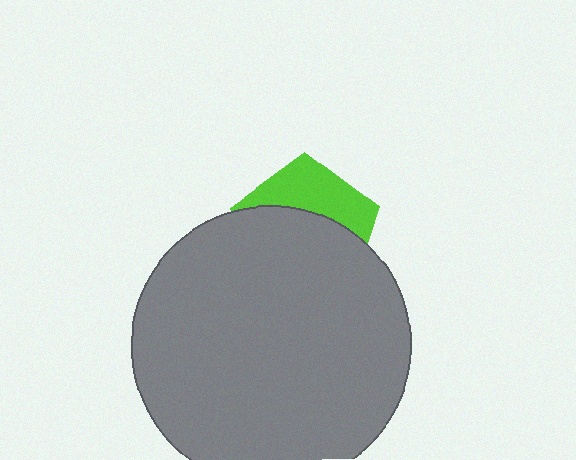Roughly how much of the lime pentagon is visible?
A small part of it is visible (roughly 36%).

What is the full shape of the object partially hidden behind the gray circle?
The partially hidden object is a lime pentagon.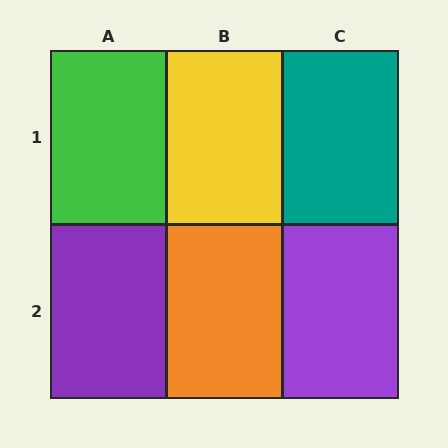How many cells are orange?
1 cell is orange.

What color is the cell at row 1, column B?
Yellow.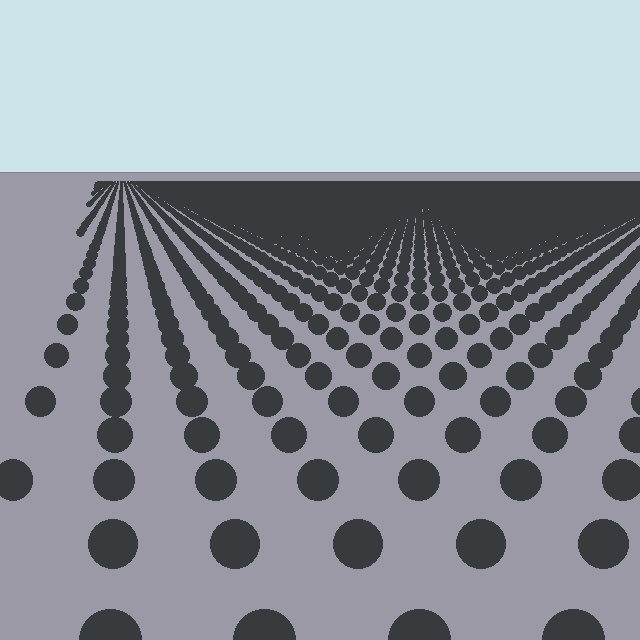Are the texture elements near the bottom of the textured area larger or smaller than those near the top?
Larger. Near the bottom, elements are closer to the viewer and appear at a bigger on-screen size.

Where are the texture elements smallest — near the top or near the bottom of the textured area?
Near the top.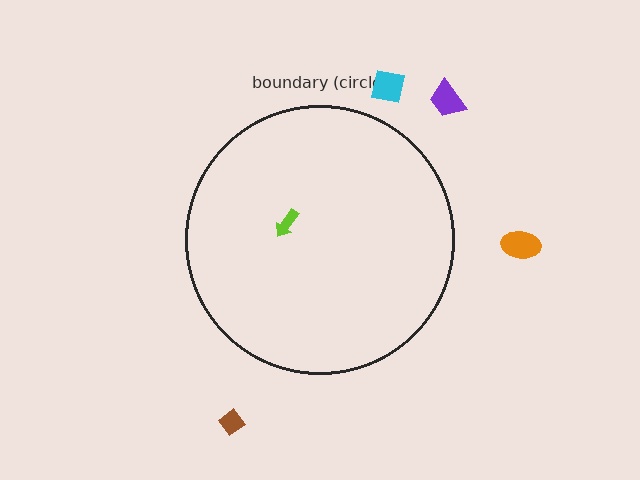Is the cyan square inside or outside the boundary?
Outside.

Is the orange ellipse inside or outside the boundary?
Outside.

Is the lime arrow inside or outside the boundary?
Inside.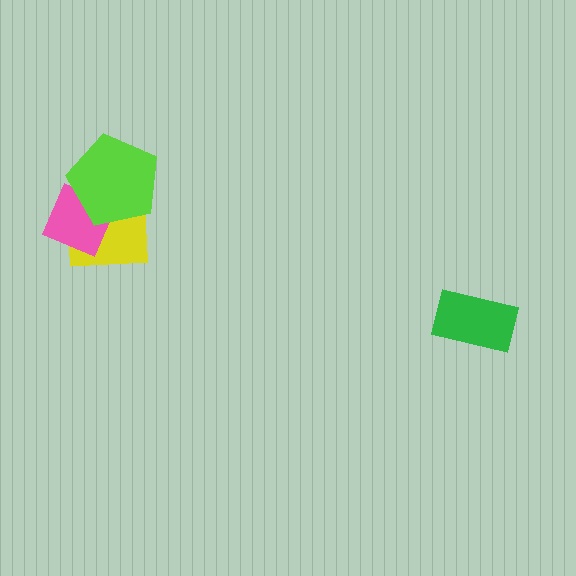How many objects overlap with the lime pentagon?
2 objects overlap with the lime pentagon.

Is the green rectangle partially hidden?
No, no other shape covers it.